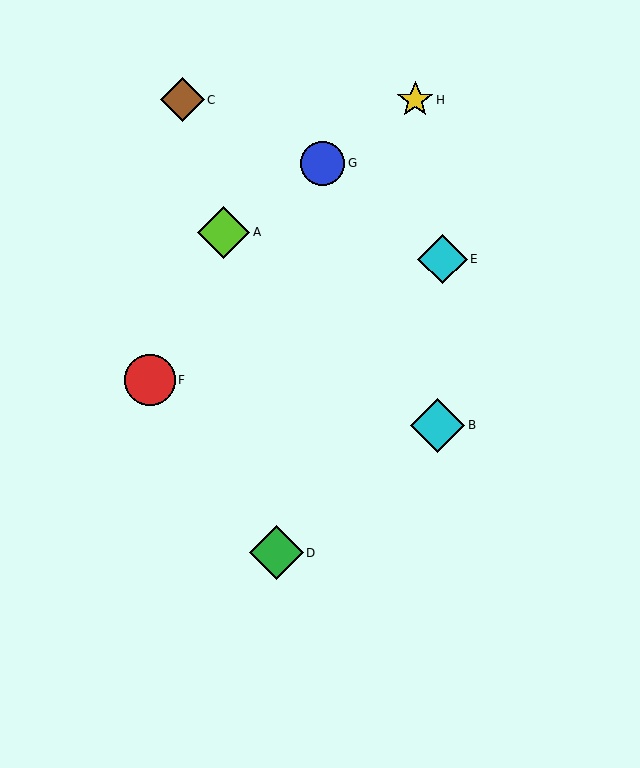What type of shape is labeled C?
Shape C is a brown diamond.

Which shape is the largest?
The cyan diamond (labeled B) is the largest.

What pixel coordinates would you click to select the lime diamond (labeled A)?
Click at (223, 232) to select the lime diamond A.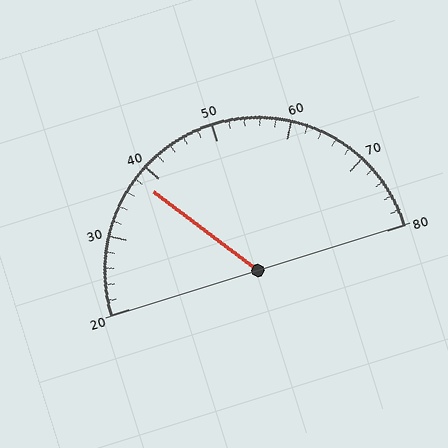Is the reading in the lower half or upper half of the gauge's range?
The reading is in the lower half of the range (20 to 80).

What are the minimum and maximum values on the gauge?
The gauge ranges from 20 to 80.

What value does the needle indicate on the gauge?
The needle indicates approximately 38.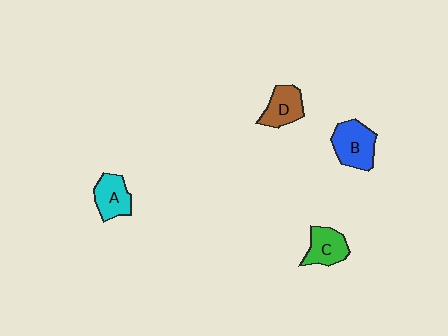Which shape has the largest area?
Shape B (blue).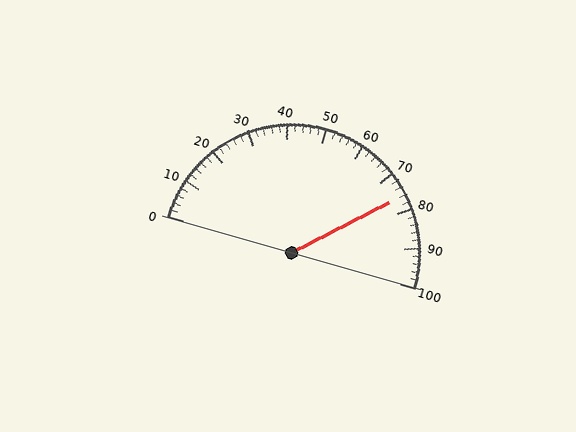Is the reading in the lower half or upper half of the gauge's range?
The reading is in the upper half of the range (0 to 100).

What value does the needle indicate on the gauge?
The needle indicates approximately 76.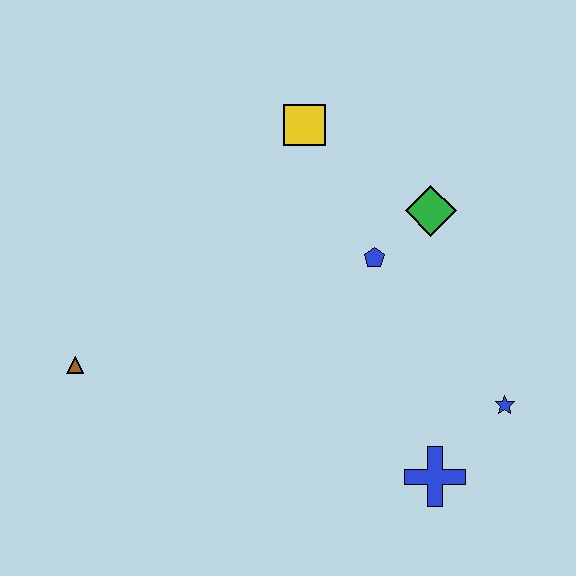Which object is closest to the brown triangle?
The blue pentagon is closest to the brown triangle.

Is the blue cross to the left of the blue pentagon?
No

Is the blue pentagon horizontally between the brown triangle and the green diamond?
Yes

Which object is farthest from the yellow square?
The blue cross is farthest from the yellow square.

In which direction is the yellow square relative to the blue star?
The yellow square is above the blue star.